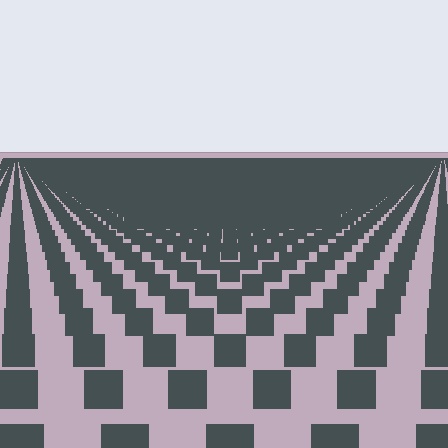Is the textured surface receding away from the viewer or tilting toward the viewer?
The surface is receding away from the viewer. Texture elements get smaller and denser toward the top.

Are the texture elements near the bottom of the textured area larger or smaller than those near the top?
Larger. Near the bottom, elements are closer to the viewer and appear at a bigger on-screen size.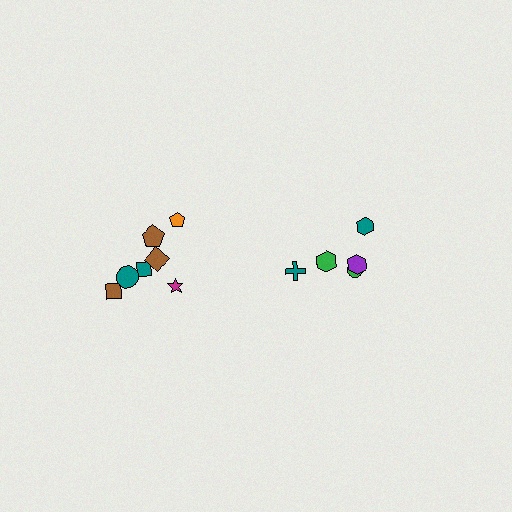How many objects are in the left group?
There are 8 objects.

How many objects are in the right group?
There are 5 objects.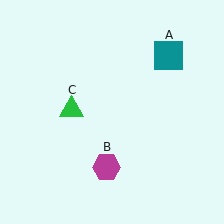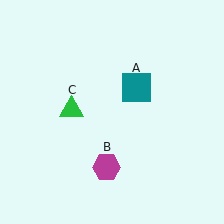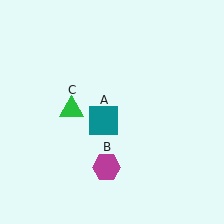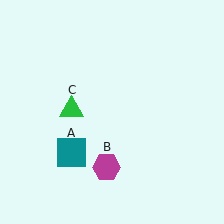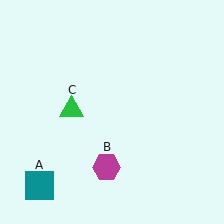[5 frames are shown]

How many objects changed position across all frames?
1 object changed position: teal square (object A).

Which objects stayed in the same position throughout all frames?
Magenta hexagon (object B) and green triangle (object C) remained stationary.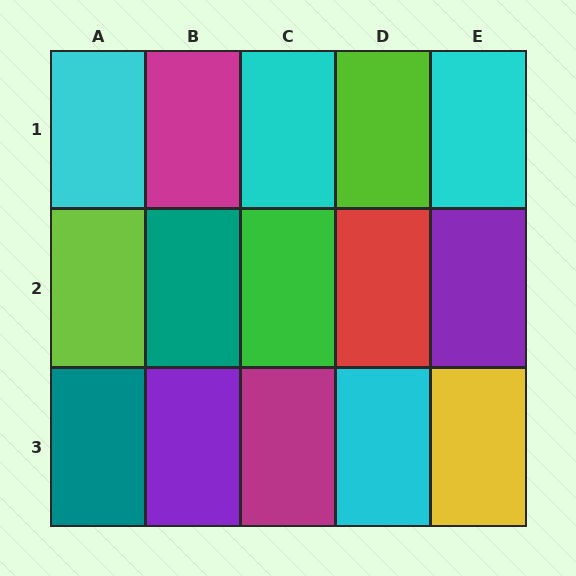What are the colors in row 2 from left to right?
Lime, teal, green, red, purple.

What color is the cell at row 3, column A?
Teal.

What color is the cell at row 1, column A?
Cyan.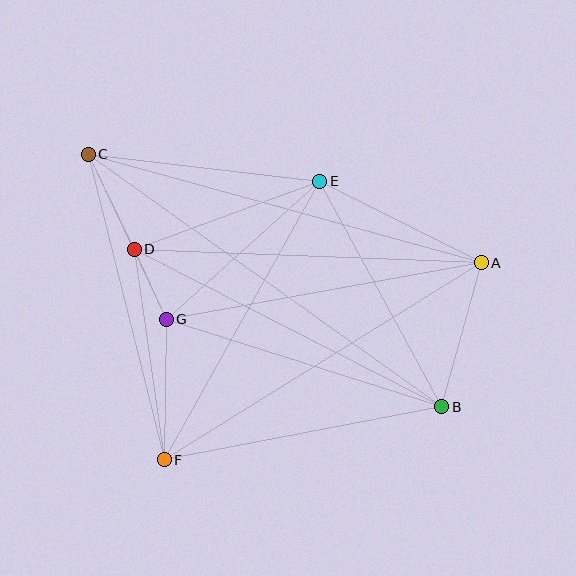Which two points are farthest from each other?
Points B and C are farthest from each other.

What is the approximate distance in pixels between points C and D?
The distance between C and D is approximately 106 pixels.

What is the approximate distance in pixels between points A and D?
The distance between A and D is approximately 348 pixels.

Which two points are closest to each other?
Points D and G are closest to each other.